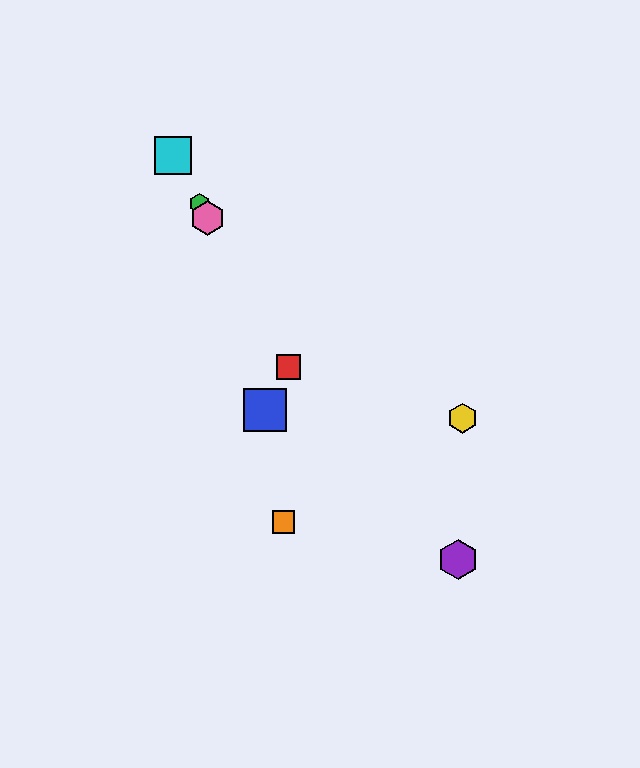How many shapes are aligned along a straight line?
4 shapes (the red square, the green hexagon, the cyan square, the pink hexagon) are aligned along a straight line.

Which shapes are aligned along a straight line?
The red square, the green hexagon, the cyan square, the pink hexagon are aligned along a straight line.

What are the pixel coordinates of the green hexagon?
The green hexagon is at (199, 204).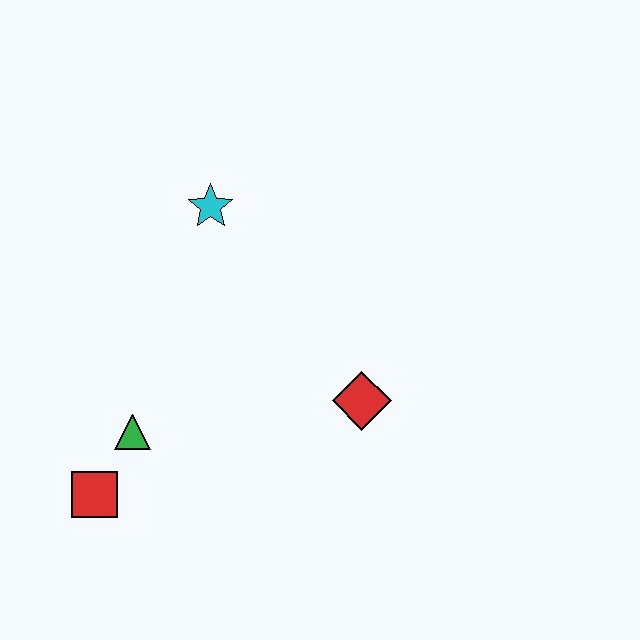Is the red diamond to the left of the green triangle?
No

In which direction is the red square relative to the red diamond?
The red square is to the left of the red diamond.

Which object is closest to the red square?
The green triangle is closest to the red square.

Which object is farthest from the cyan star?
The red square is farthest from the cyan star.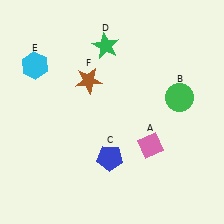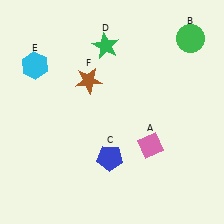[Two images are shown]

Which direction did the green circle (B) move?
The green circle (B) moved up.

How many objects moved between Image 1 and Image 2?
1 object moved between the two images.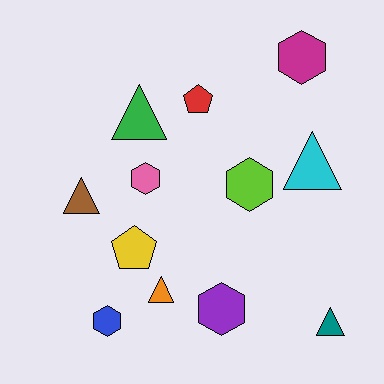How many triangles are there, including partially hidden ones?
There are 5 triangles.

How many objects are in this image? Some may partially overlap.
There are 12 objects.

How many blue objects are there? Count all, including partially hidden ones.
There is 1 blue object.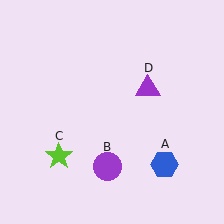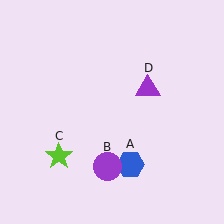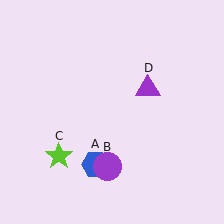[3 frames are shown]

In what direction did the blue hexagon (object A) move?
The blue hexagon (object A) moved left.